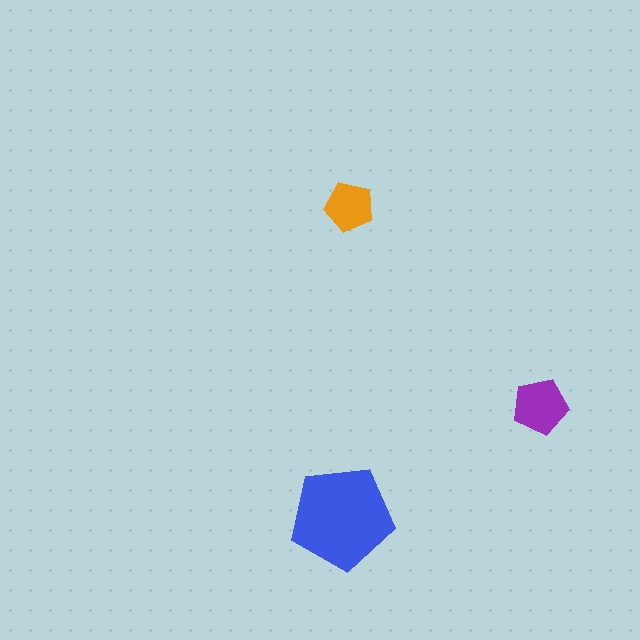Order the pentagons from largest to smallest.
the blue one, the purple one, the orange one.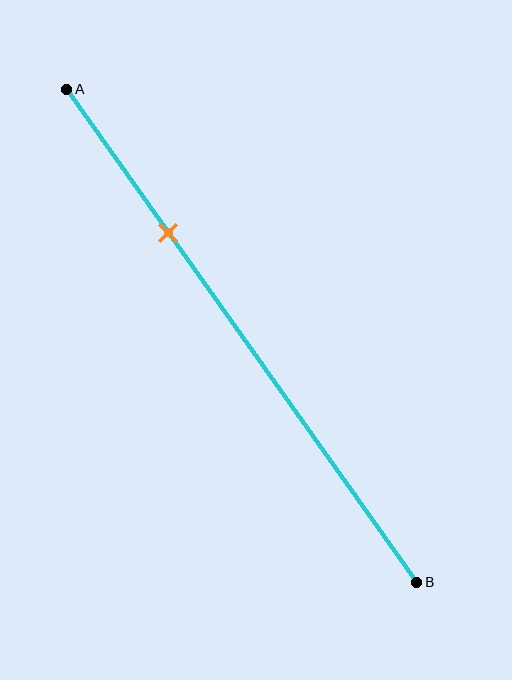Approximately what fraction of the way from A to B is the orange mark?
The orange mark is approximately 30% of the way from A to B.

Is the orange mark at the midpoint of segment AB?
No, the mark is at about 30% from A, not at the 50% midpoint.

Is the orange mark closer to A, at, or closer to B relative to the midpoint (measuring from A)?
The orange mark is closer to point A than the midpoint of segment AB.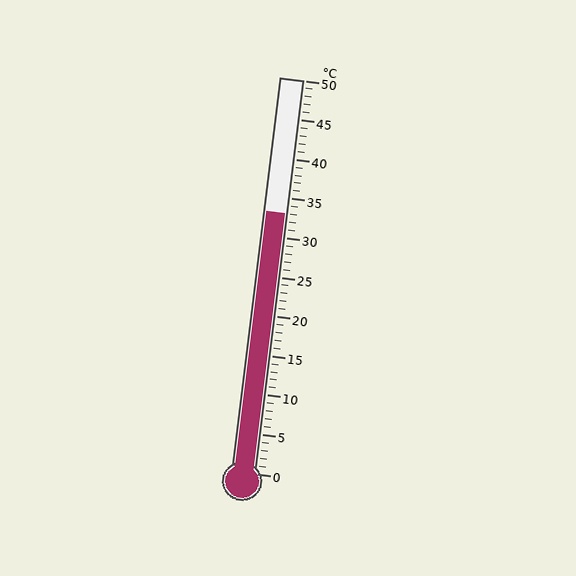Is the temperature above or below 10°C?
The temperature is above 10°C.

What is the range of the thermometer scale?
The thermometer scale ranges from 0°C to 50°C.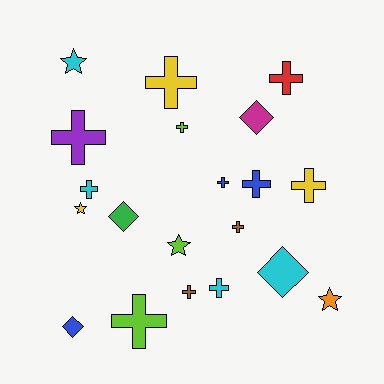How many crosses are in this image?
There are 12 crosses.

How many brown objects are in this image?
There are 2 brown objects.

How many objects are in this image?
There are 20 objects.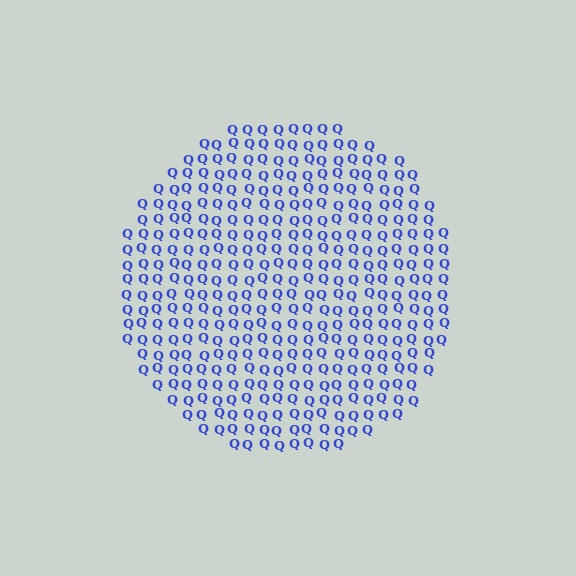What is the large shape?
The large shape is a circle.